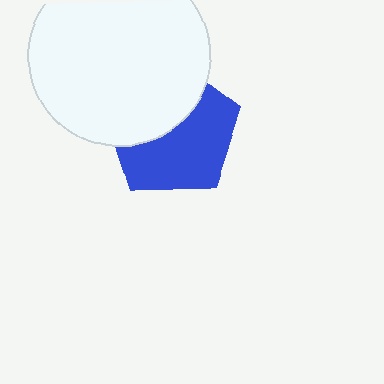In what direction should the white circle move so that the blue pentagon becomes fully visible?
The white circle should move up. That is the shortest direction to clear the overlap and leave the blue pentagon fully visible.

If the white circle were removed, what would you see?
You would see the complete blue pentagon.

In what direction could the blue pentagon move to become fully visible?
The blue pentagon could move down. That would shift it out from behind the white circle entirely.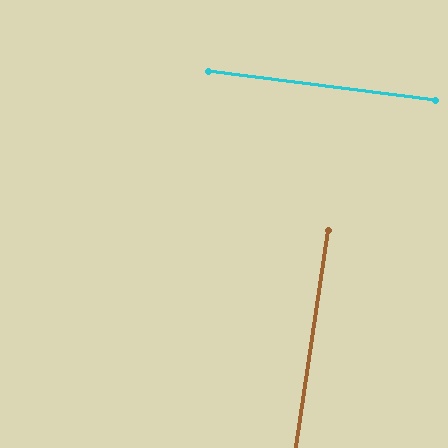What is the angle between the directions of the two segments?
Approximately 89 degrees.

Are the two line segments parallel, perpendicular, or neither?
Perpendicular — they meet at approximately 89°.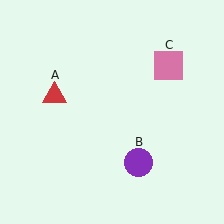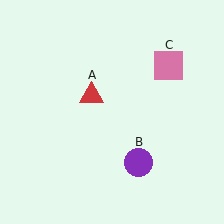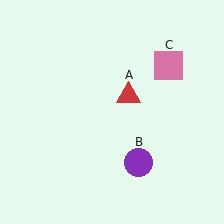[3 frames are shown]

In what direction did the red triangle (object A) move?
The red triangle (object A) moved right.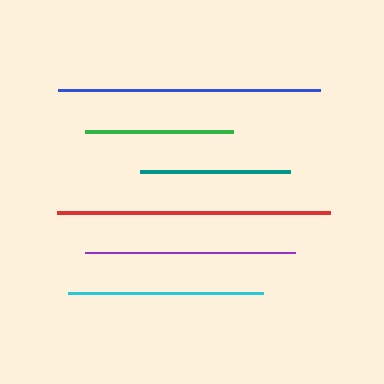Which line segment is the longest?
The red line is the longest at approximately 273 pixels.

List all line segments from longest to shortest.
From longest to shortest: red, blue, purple, cyan, teal, green.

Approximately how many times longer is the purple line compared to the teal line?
The purple line is approximately 1.4 times the length of the teal line.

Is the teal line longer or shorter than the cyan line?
The cyan line is longer than the teal line.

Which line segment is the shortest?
The green line is the shortest at approximately 148 pixels.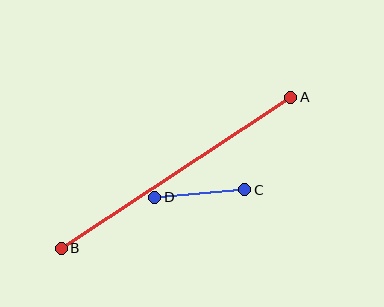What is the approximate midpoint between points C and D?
The midpoint is at approximately (200, 193) pixels.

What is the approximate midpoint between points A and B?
The midpoint is at approximately (176, 173) pixels.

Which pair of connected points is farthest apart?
Points A and B are farthest apart.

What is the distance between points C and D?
The distance is approximately 90 pixels.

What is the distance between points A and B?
The distance is approximately 275 pixels.